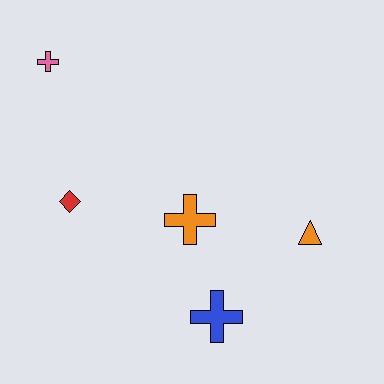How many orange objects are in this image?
There are 2 orange objects.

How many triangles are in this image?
There is 1 triangle.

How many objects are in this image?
There are 5 objects.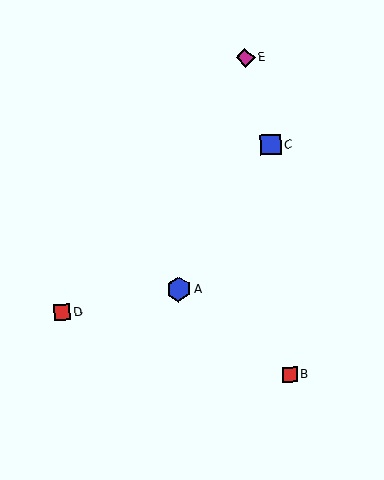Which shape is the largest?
The blue hexagon (labeled A) is the largest.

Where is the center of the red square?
The center of the red square is at (290, 375).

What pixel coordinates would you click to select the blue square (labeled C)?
Click at (271, 145) to select the blue square C.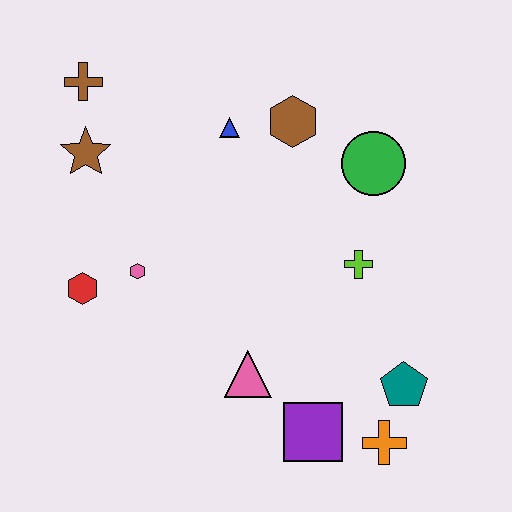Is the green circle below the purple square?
No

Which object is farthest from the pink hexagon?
The orange cross is farthest from the pink hexagon.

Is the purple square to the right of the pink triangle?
Yes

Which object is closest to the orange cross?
The teal pentagon is closest to the orange cross.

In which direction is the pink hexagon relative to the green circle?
The pink hexagon is to the left of the green circle.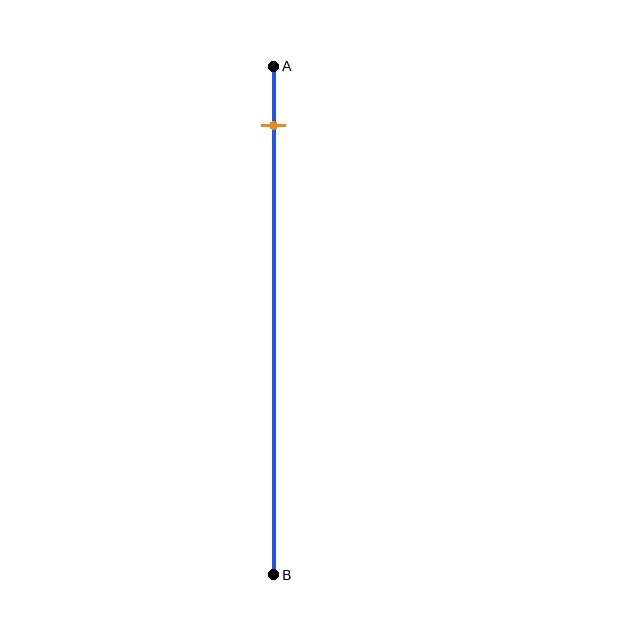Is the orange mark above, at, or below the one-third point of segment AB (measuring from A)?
The orange mark is above the one-third point of segment AB.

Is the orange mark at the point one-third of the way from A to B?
No, the mark is at about 10% from A, not at the 33% one-third point.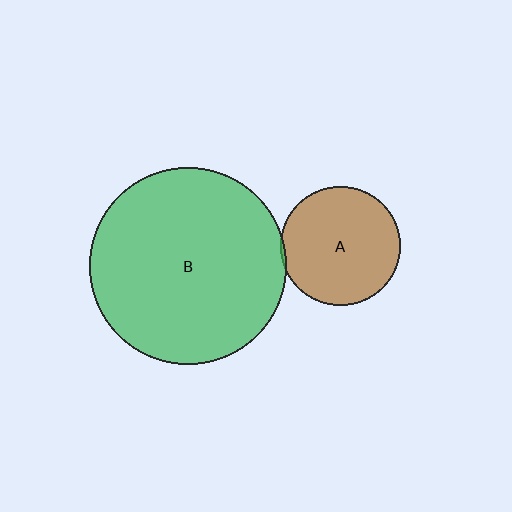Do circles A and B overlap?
Yes.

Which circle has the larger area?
Circle B (green).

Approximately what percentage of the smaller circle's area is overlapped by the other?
Approximately 5%.